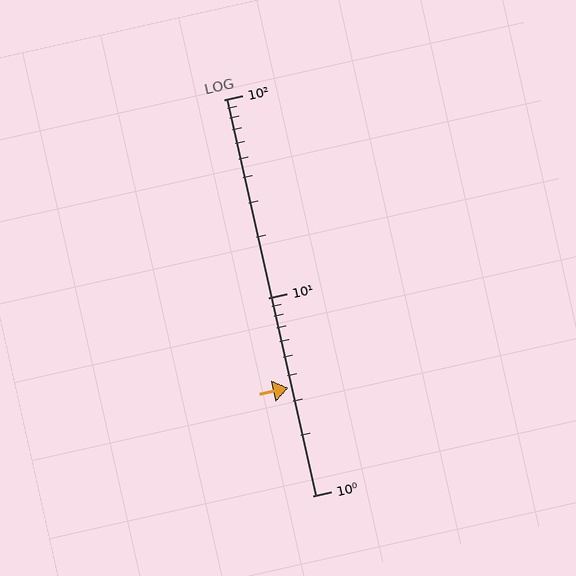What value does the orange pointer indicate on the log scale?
The pointer indicates approximately 3.5.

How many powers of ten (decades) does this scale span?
The scale spans 2 decades, from 1 to 100.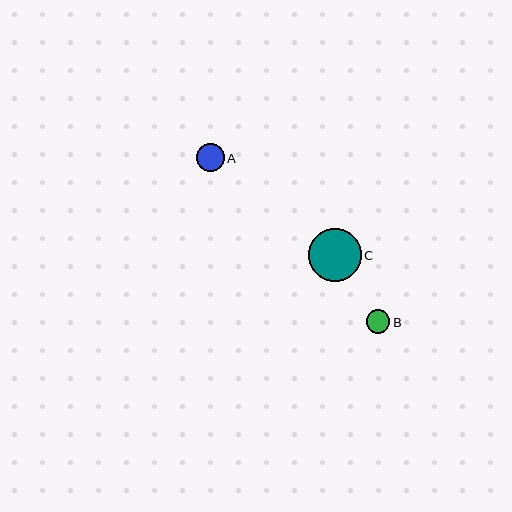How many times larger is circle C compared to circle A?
Circle C is approximately 1.9 times the size of circle A.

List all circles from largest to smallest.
From largest to smallest: C, A, B.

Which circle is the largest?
Circle C is the largest with a size of approximately 53 pixels.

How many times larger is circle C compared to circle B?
Circle C is approximately 2.2 times the size of circle B.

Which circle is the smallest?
Circle B is the smallest with a size of approximately 24 pixels.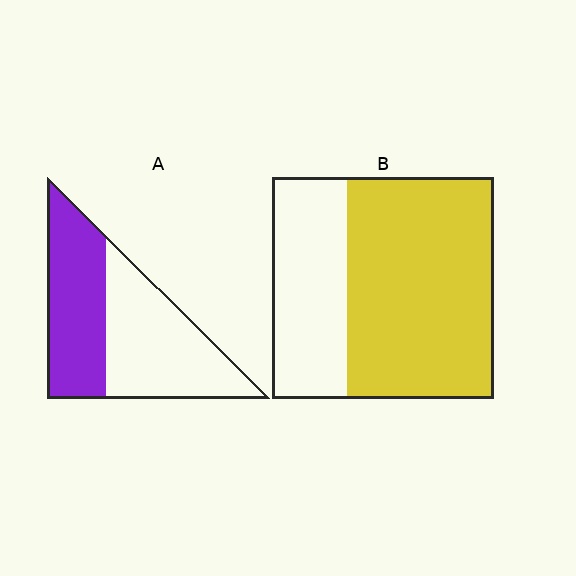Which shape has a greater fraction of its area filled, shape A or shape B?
Shape B.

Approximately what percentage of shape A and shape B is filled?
A is approximately 45% and B is approximately 65%.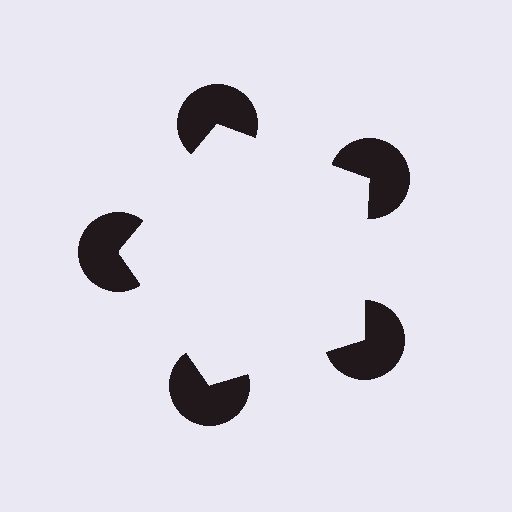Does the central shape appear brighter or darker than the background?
It typically appears slightly brighter than the background, even though no actual brightness change is drawn.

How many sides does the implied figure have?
5 sides.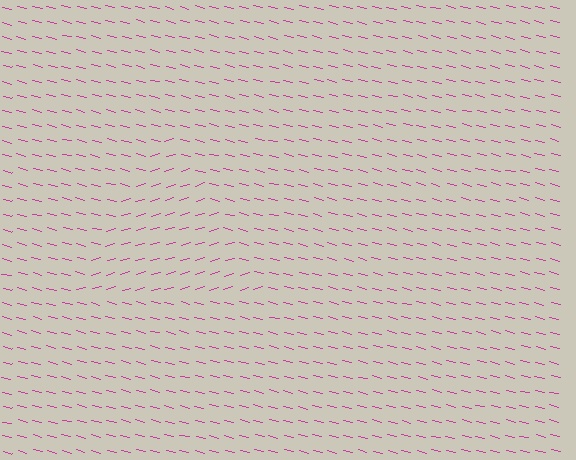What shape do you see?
I see a triangle.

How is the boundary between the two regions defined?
The boundary is defined purely by a change in line orientation (approximately 30 degrees difference). All lines are the same color and thickness.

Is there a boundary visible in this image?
Yes, there is a texture boundary formed by a change in line orientation.